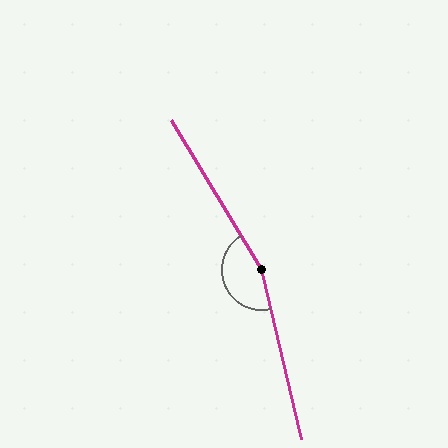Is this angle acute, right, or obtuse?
It is obtuse.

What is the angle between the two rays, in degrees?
Approximately 162 degrees.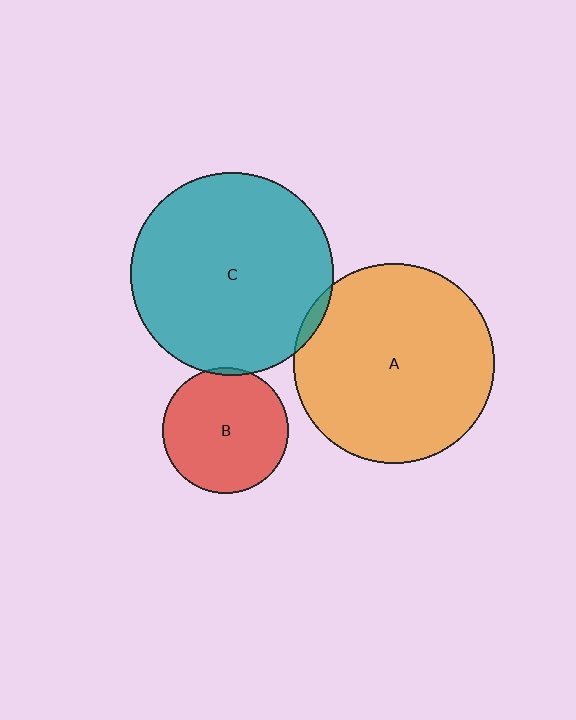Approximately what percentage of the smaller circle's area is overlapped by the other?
Approximately 5%.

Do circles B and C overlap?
Yes.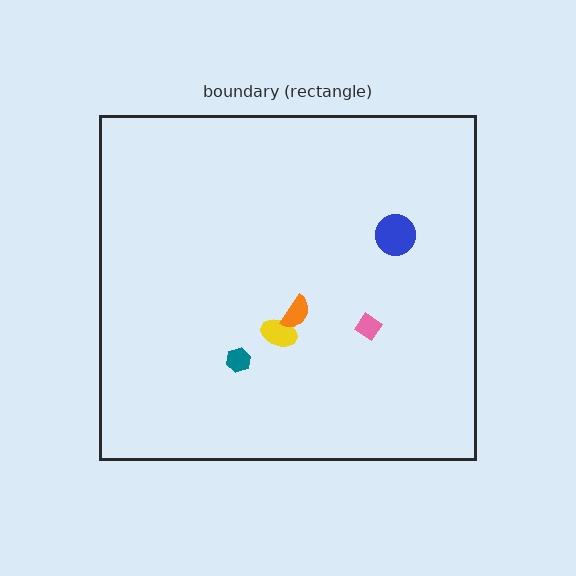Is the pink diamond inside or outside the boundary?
Inside.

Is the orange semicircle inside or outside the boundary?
Inside.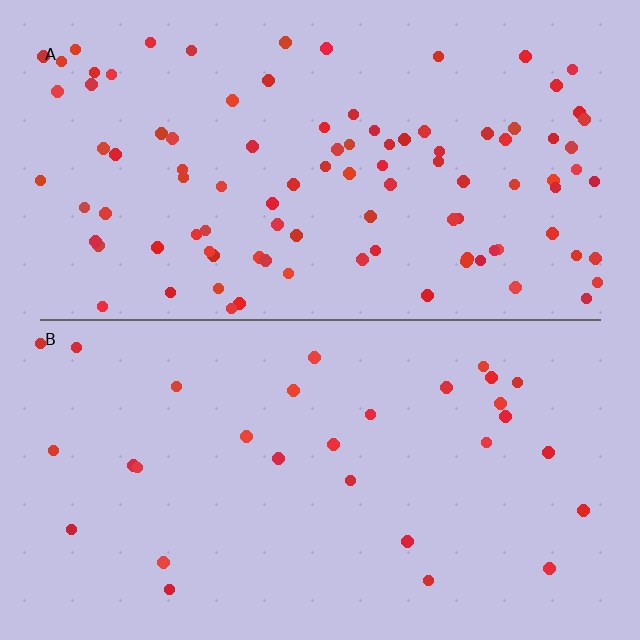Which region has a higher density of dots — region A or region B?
A (the top).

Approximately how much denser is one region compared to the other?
Approximately 3.3× — region A over region B.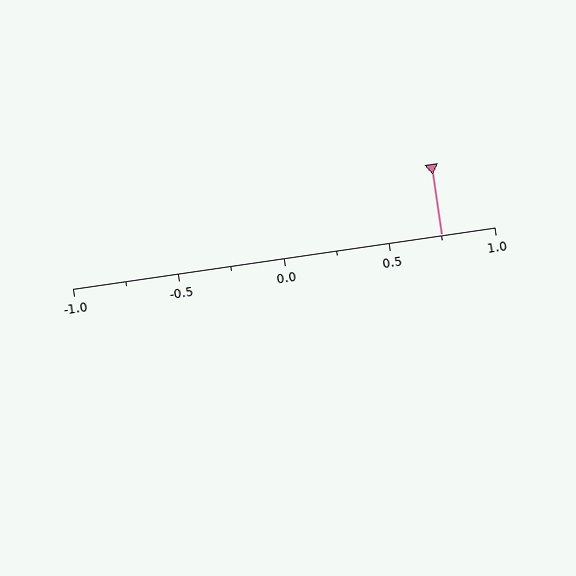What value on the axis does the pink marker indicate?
The marker indicates approximately 0.75.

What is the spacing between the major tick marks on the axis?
The major ticks are spaced 0.5 apart.